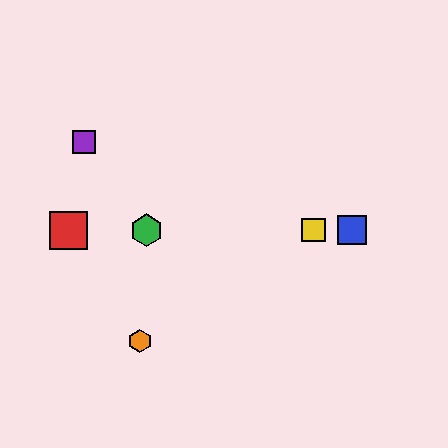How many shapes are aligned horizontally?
4 shapes (the red square, the blue square, the green hexagon, the yellow square) are aligned horizontally.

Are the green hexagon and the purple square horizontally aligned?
No, the green hexagon is at y≈230 and the purple square is at y≈142.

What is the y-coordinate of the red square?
The red square is at y≈230.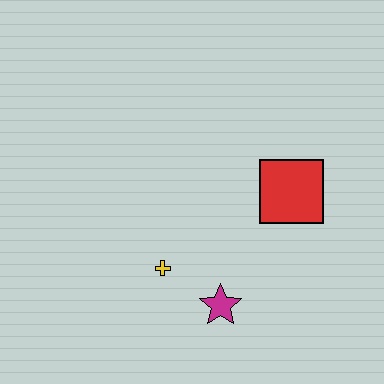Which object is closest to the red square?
The magenta star is closest to the red square.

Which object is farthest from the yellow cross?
The red square is farthest from the yellow cross.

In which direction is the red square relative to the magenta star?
The red square is above the magenta star.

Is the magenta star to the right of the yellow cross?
Yes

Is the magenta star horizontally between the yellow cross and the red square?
Yes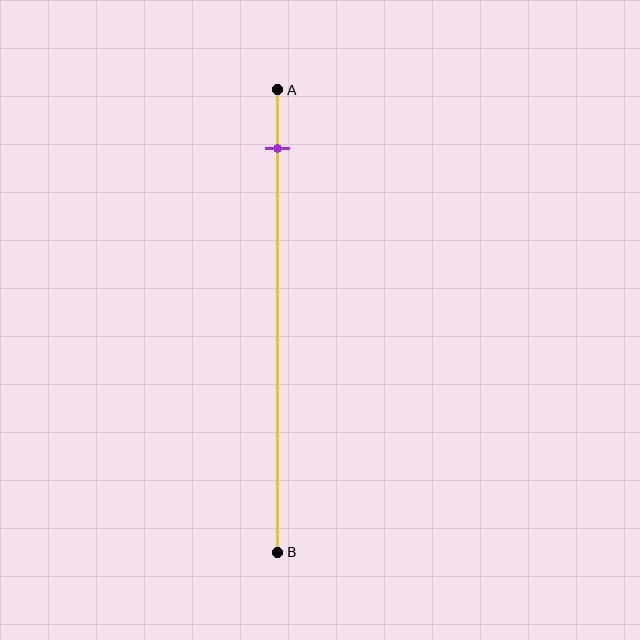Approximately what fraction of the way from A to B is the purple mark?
The purple mark is approximately 15% of the way from A to B.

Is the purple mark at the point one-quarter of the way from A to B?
No, the mark is at about 15% from A, not at the 25% one-quarter point.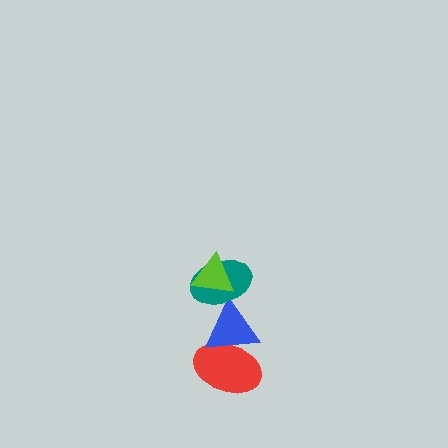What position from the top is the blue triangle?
The blue triangle is 3rd from the top.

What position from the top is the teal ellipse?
The teal ellipse is 2nd from the top.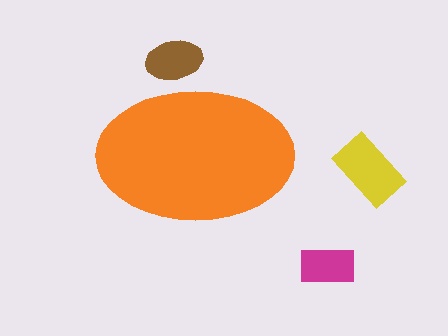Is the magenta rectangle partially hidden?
No, the magenta rectangle is fully visible.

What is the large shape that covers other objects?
An orange ellipse.